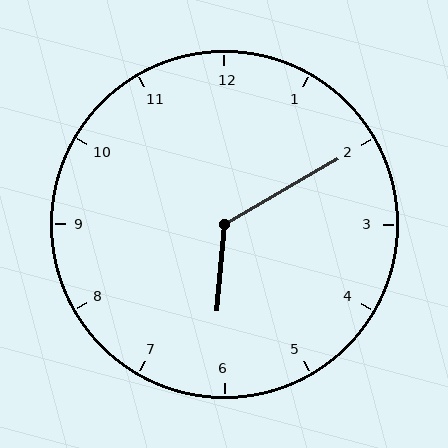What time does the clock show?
6:10.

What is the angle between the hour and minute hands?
Approximately 125 degrees.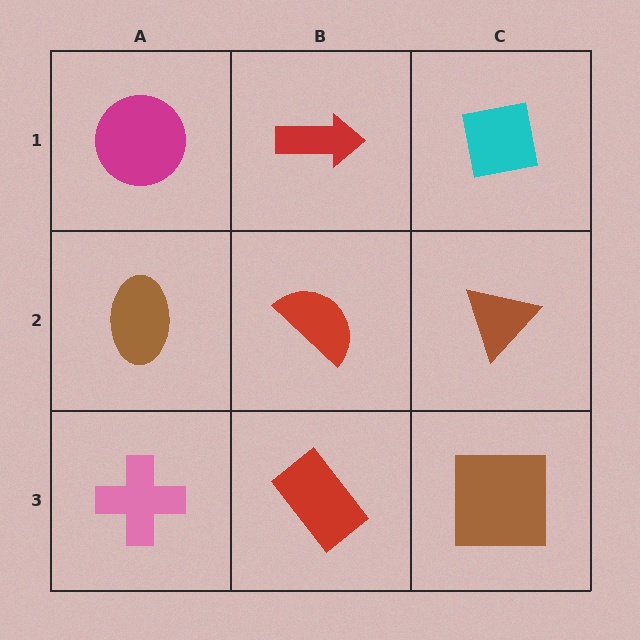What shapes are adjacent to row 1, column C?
A brown triangle (row 2, column C), a red arrow (row 1, column B).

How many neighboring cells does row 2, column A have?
3.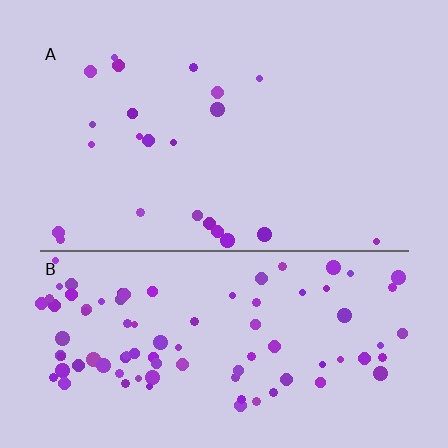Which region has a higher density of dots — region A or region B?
B (the bottom).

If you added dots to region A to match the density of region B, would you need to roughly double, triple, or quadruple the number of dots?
Approximately quadruple.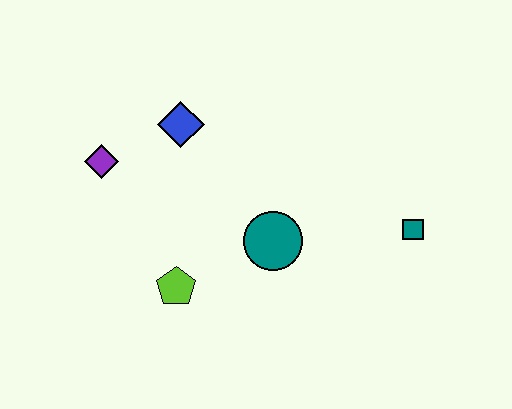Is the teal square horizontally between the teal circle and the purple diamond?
No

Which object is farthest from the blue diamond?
The teal square is farthest from the blue diamond.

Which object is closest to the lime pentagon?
The teal circle is closest to the lime pentagon.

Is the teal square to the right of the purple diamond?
Yes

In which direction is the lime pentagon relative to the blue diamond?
The lime pentagon is below the blue diamond.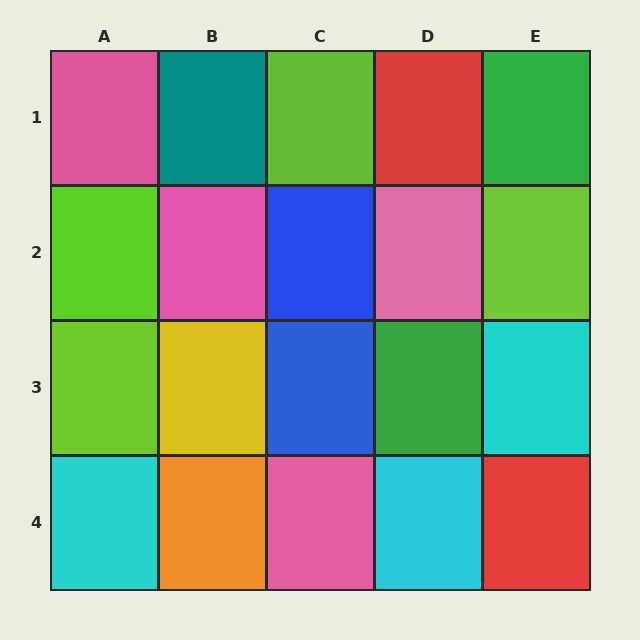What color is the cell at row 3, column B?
Yellow.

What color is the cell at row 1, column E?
Green.